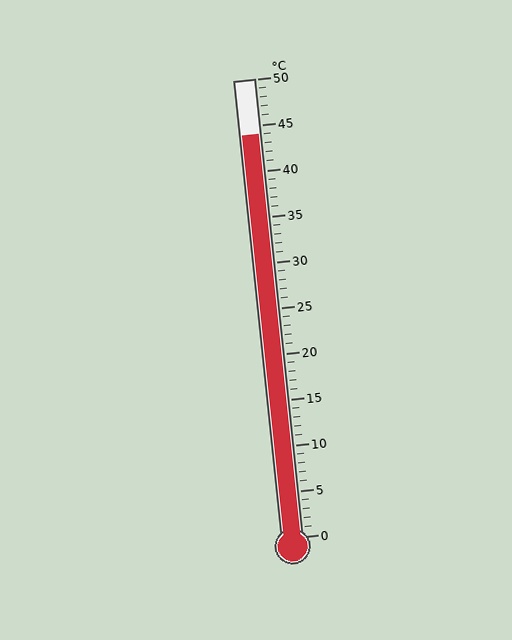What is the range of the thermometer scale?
The thermometer scale ranges from 0°C to 50°C.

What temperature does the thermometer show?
The thermometer shows approximately 44°C.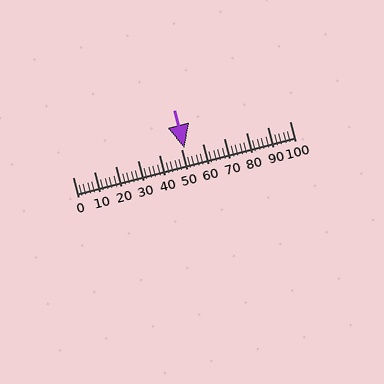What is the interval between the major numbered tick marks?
The major tick marks are spaced 10 units apart.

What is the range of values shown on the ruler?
The ruler shows values from 0 to 100.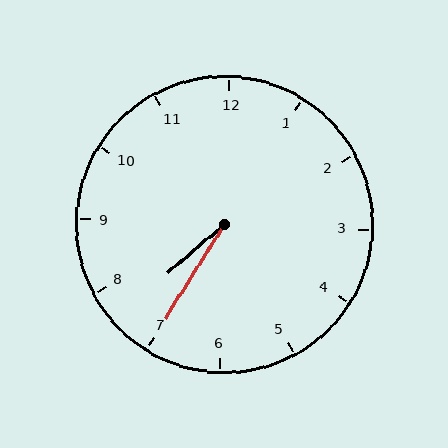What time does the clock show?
7:35.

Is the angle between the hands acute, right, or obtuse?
It is acute.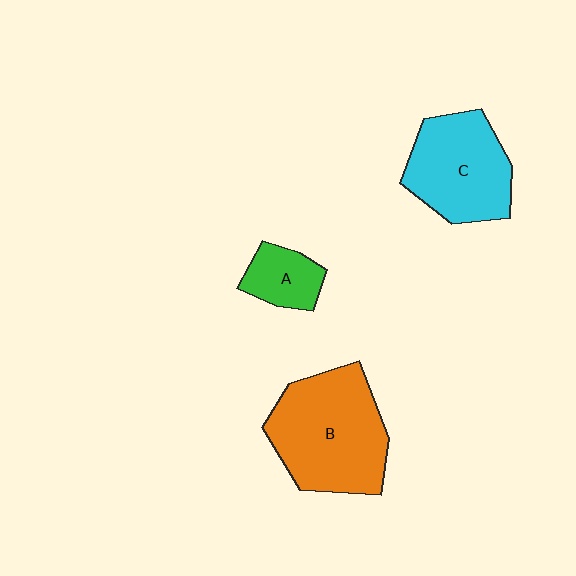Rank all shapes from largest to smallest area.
From largest to smallest: B (orange), C (cyan), A (green).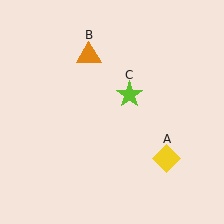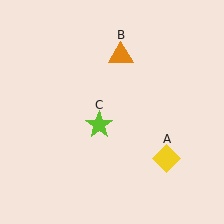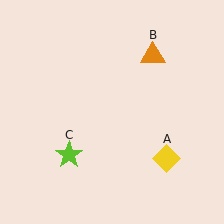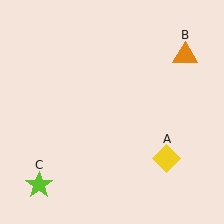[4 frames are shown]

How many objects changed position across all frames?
2 objects changed position: orange triangle (object B), lime star (object C).